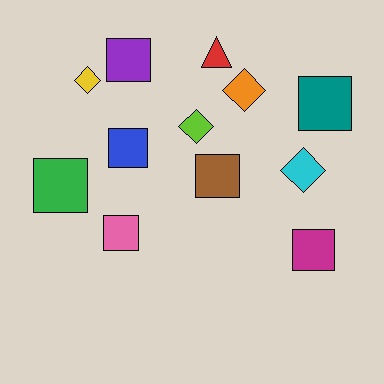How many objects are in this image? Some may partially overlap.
There are 12 objects.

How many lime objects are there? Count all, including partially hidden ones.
There is 1 lime object.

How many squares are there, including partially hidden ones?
There are 7 squares.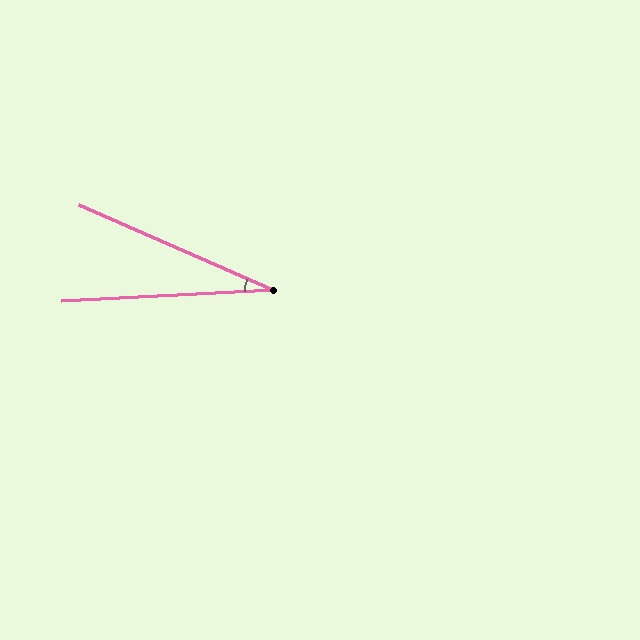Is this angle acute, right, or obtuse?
It is acute.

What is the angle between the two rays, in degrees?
Approximately 27 degrees.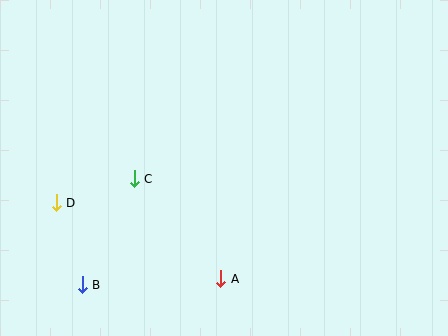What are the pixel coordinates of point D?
Point D is at (56, 203).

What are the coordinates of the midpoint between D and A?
The midpoint between D and A is at (138, 241).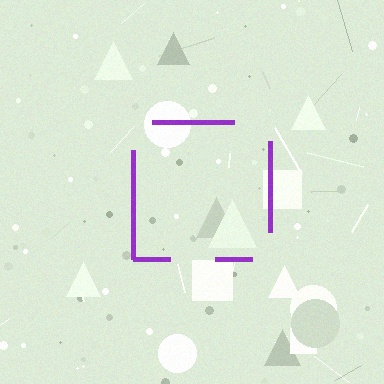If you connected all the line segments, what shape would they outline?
They would outline a square.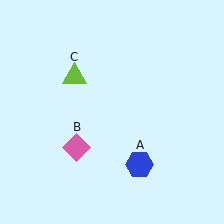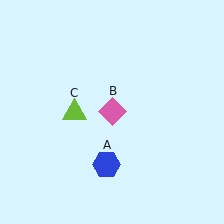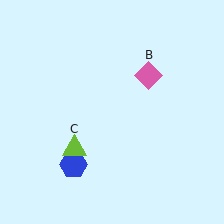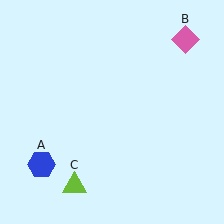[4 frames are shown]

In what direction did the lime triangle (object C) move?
The lime triangle (object C) moved down.